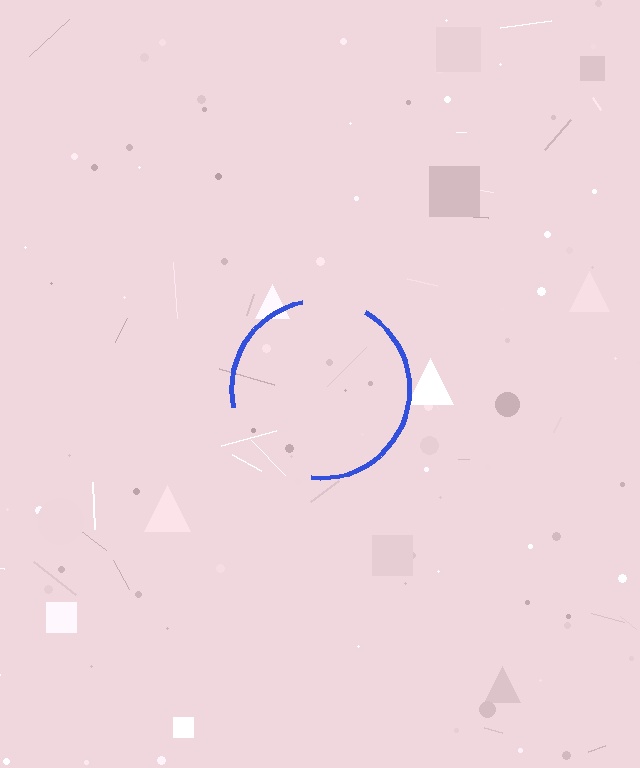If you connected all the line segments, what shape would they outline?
They would outline a circle.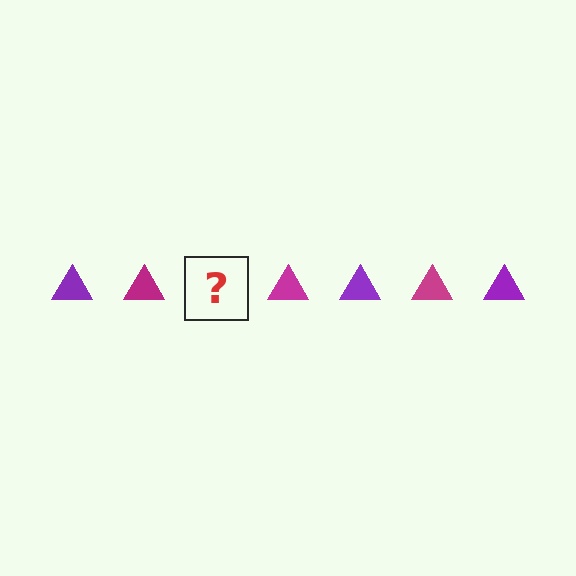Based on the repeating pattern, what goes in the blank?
The blank should be a purple triangle.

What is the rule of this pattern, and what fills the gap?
The rule is that the pattern cycles through purple, magenta triangles. The gap should be filled with a purple triangle.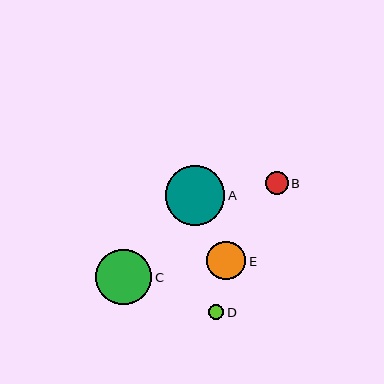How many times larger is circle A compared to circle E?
Circle A is approximately 1.5 times the size of circle E.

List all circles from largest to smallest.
From largest to smallest: A, C, E, B, D.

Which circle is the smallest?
Circle D is the smallest with a size of approximately 15 pixels.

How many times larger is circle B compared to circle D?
Circle B is approximately 1.5 times the size of circle D.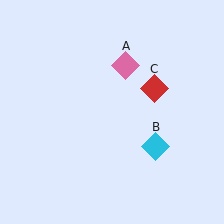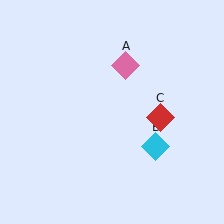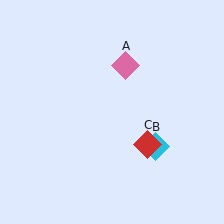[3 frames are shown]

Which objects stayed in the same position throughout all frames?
Pink diamond (object A) and cyan diamond (object B) remained stationary.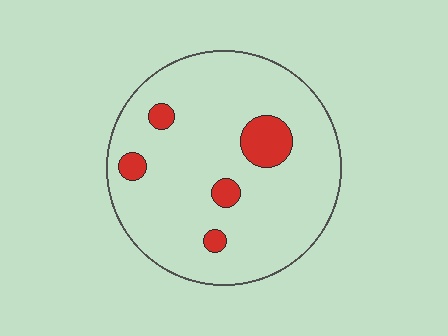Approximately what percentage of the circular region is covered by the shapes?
Approximately 10%.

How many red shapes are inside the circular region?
5.